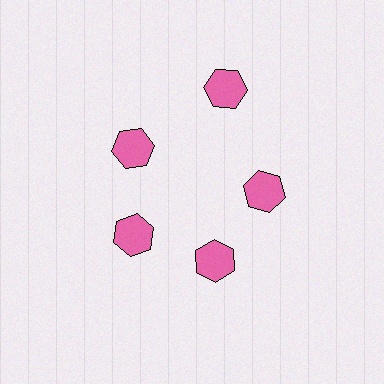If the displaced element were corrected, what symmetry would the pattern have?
It would have 5-fold rotational symmetry — the pattern would map onto itself every 72 degrees.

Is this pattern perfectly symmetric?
No. The 5 pink hexagons are arranged in a ring, but one element near the 1 o'clock position is pushed outward from the center, breaking the 5-fold rotational symmetry.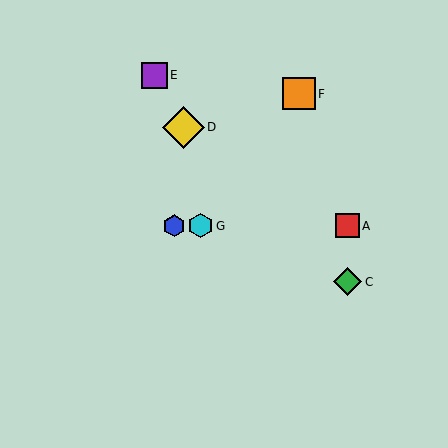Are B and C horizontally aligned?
No, B is at y≈226 and C is at y≈282.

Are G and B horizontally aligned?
Yes, both are at y≈226.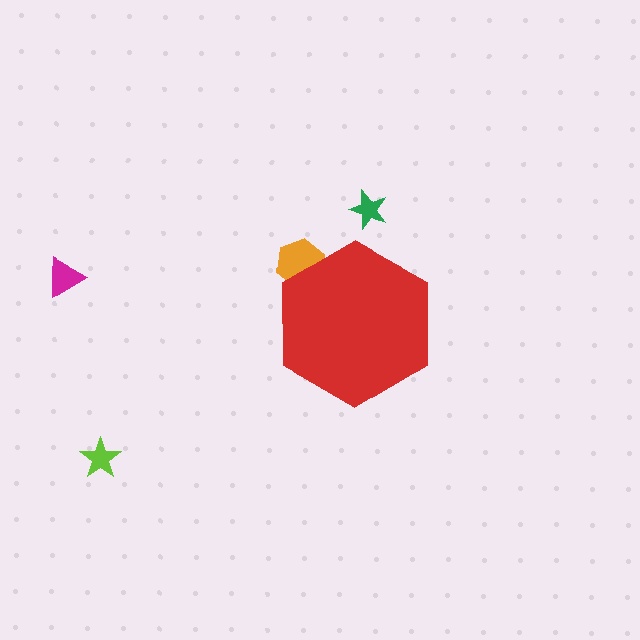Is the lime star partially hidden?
No, the lime star is fully visible.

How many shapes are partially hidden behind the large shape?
1 shape is partially hidden.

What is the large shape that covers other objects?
A red hexagon.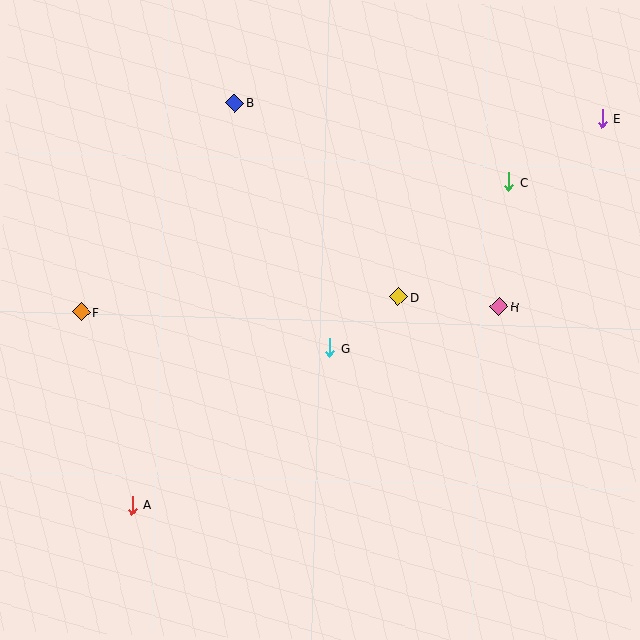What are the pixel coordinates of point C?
Point C is at (509, 182).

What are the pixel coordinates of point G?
Point G is at (330, 348).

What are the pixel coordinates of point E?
Point E is at (602, 119).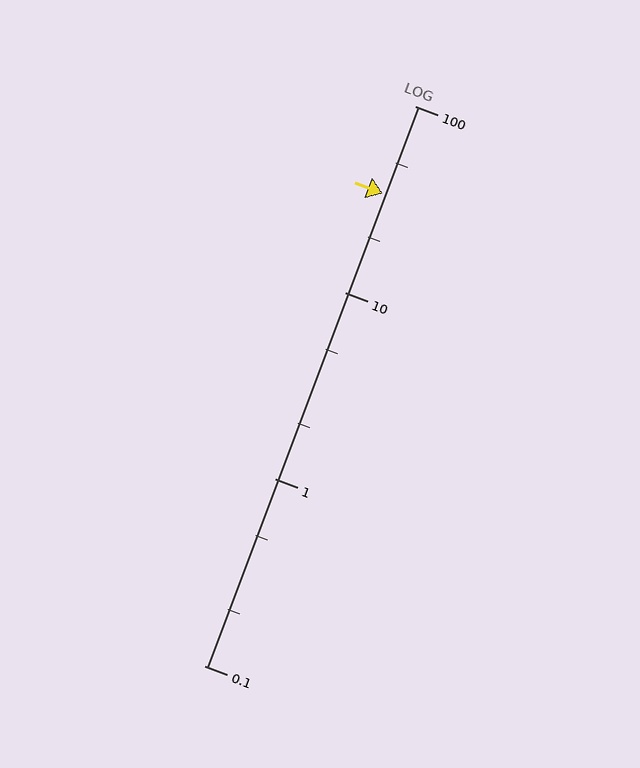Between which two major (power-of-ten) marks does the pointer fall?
The pointer is between 10 and 100.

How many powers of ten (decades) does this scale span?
The scale spans 3 decades, from 0.1 to 100.